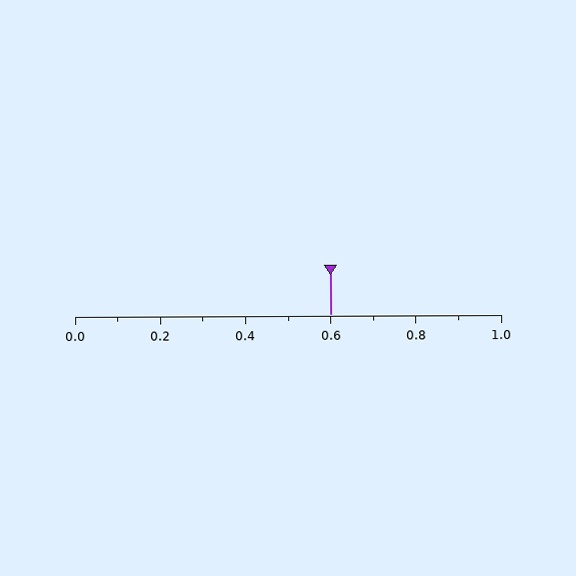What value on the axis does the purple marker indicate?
The marker indicates approximately 0.6.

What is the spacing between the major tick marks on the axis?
The major ticks are spaced 0.2 apart.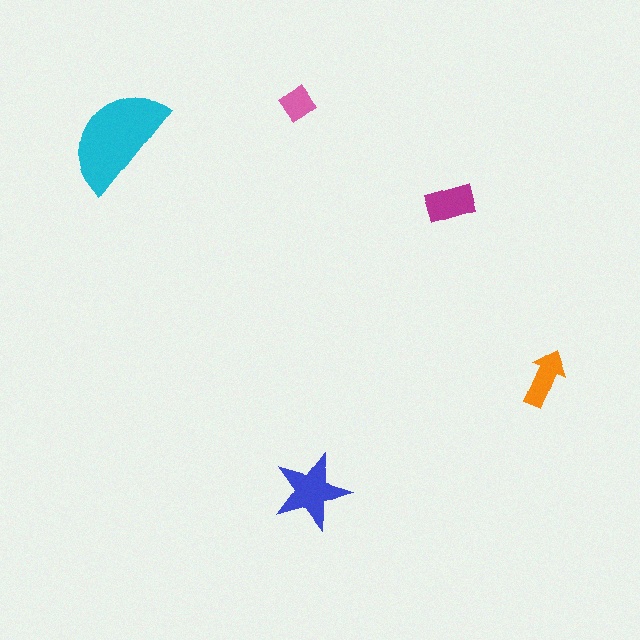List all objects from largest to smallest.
The cyan semicircle, the blue star, the magenta rectangle, the orange arrow, the pink diamond.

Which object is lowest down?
The blue star is bottommost.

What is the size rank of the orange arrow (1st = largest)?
4th.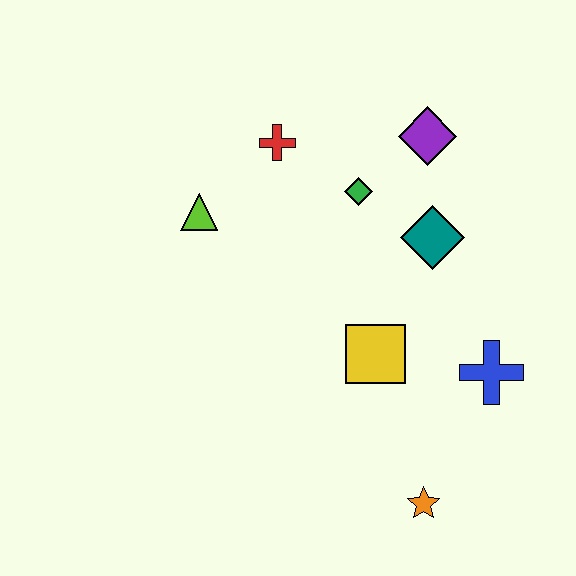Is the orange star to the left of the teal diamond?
Yes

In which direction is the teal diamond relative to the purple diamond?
The teal diamond is below the purple diamond.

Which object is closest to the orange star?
The blue cross is closest to the orange star.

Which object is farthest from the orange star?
The red cross is farthest from the orange star.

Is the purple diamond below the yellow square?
No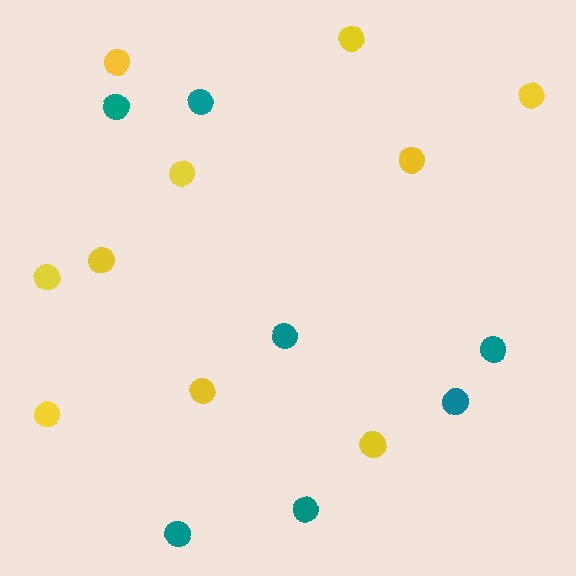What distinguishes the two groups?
There are 2 groups: one group of yellow circles (10) and one group of teal circles (7).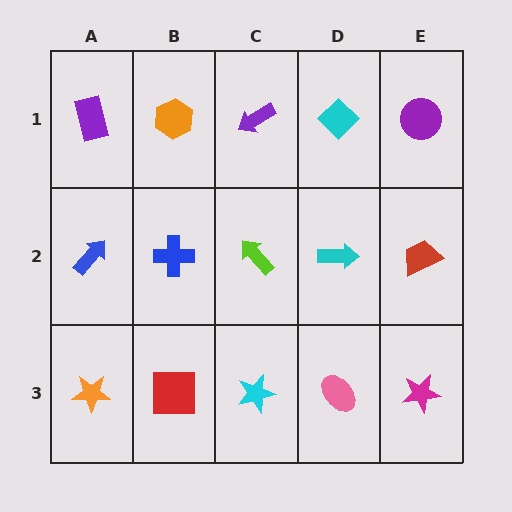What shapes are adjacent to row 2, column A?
A purple rectangle (row 1, column A), an orange star (row 3, column A), a blue cross (row 2, column B).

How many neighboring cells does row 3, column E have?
2.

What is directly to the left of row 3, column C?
A red square.